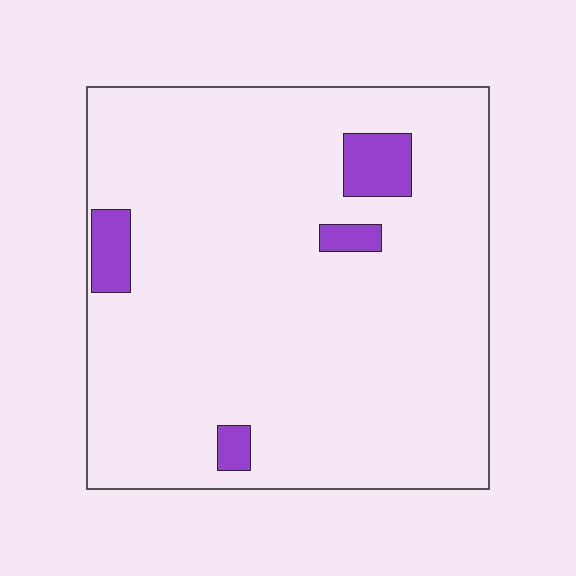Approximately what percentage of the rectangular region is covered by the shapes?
Approximately 5%.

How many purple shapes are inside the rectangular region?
4.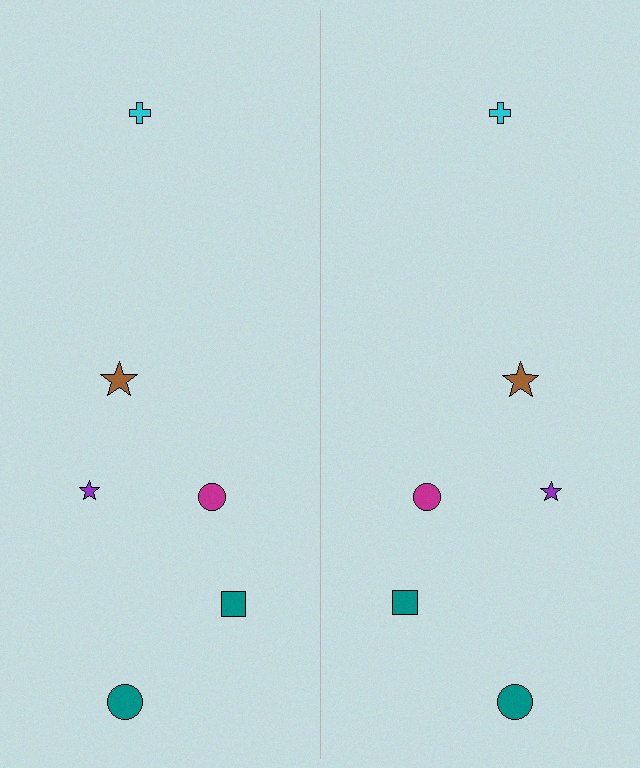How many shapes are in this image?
There are 12 shapes in this image.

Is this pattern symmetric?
Yes, this pattern has bilateral (reflection) symmetry.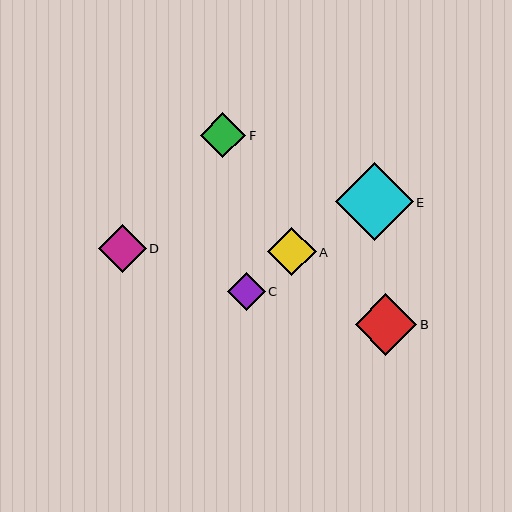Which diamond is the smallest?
Diamond C is the smallest with a size of approximately 38 pixels.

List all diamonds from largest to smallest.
From largest to smallest: E, B, A, D, F, C.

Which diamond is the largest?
Diamond E is the largest with a size of approximately 78 pixels.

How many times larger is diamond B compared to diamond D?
Diamond B is approximately 1.3 times the size of diamond D.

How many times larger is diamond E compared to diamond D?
Diamond E is approximately 1.6 times the size of diamond D.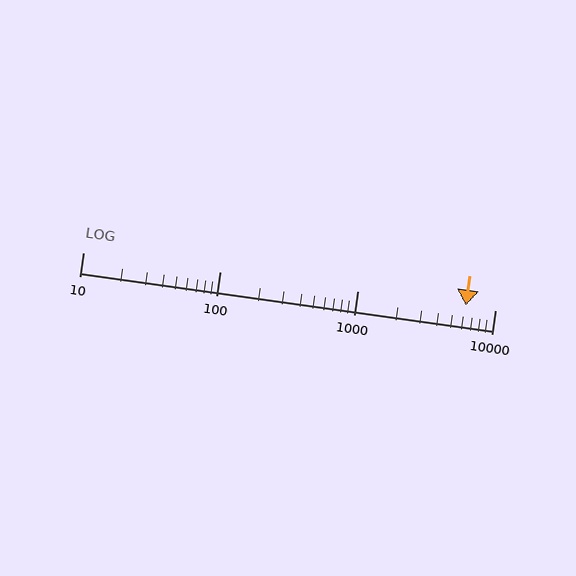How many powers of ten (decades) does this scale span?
The scale spans 3 decades, from 10 to 10000.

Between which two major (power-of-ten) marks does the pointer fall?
The pointer is between 1000 and 10000.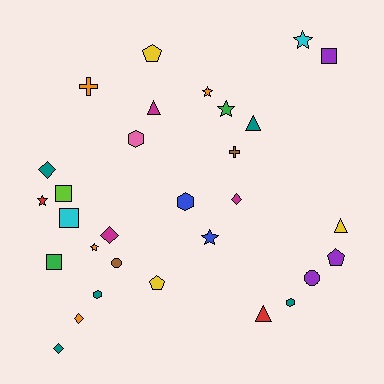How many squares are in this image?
There are 4 squares.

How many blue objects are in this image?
There are 2 blue objects.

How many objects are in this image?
There are 30 objects.